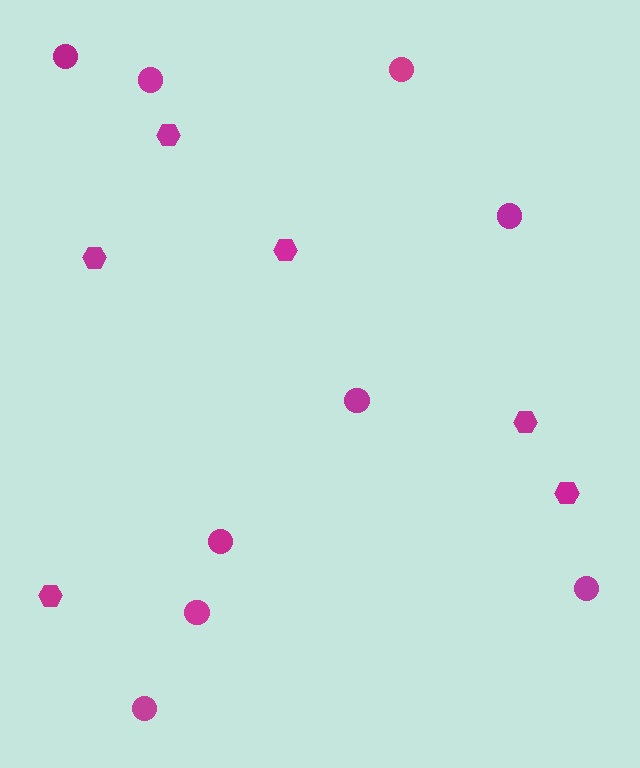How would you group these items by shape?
There are 2 groups: one group of hexagons (6) and one group of circles (9).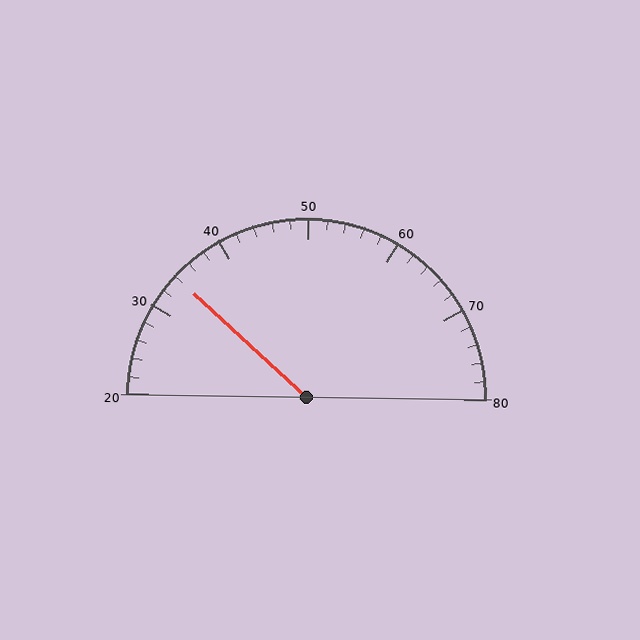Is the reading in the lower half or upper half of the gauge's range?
The reading is in the lower half of the range (20 to 80).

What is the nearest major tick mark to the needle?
The nearest major tick mark is 30.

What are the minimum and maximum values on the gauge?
The gauge ranges from 20 to 80.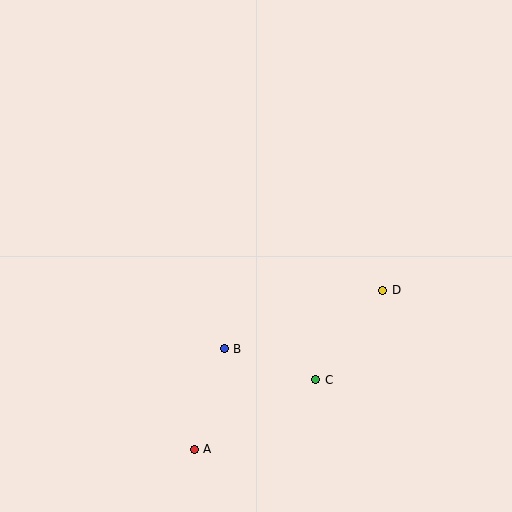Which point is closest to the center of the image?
Point B at (224, 349) is closest to the center.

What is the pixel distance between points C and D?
The distance between C and D is 112 pixels.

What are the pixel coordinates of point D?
Point D is at (383, 290).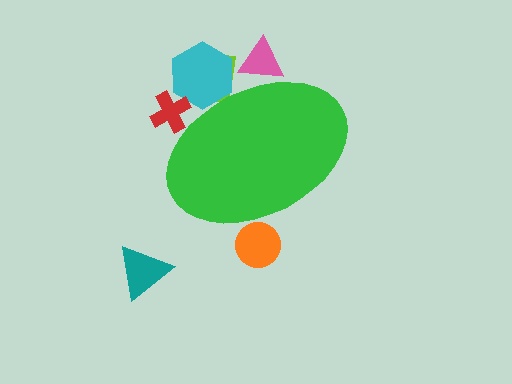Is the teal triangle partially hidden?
No, the teal triangle is fully visible.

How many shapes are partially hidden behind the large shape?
5 shapes are partially hidden.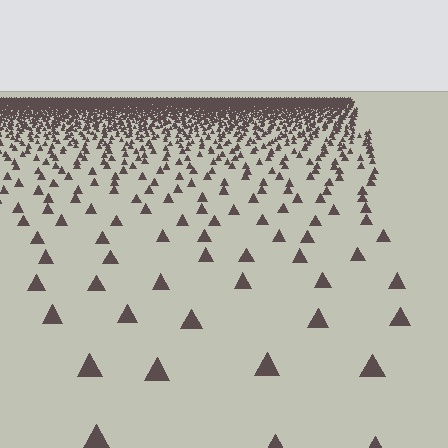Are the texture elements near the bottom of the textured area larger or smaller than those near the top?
Larger. Near the bottom, elements are closer to the viewer and appear at a bigger on-screen size.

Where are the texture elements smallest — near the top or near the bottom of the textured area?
Near the top.